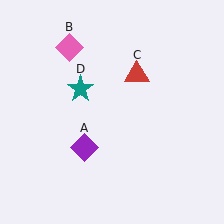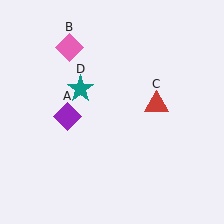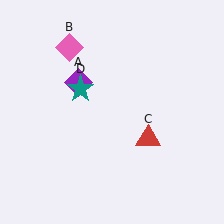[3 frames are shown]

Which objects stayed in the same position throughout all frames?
Pink diamond (object B) and teal star (object D) remained stationary.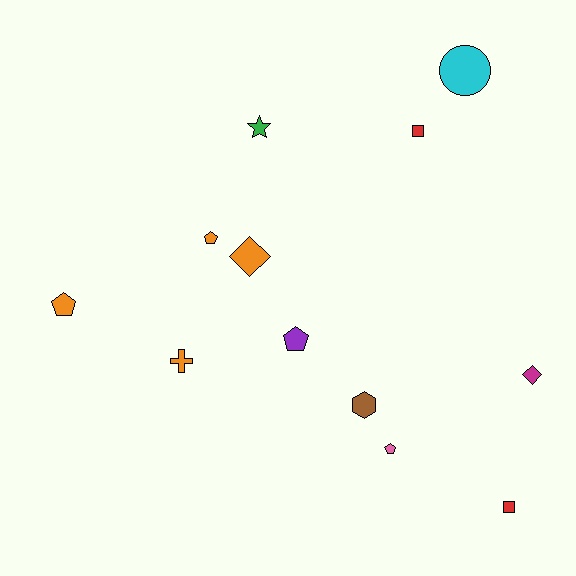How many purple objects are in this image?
There is 1 purple object.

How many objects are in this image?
There are 12 objects.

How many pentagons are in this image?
There are 4 pentagons.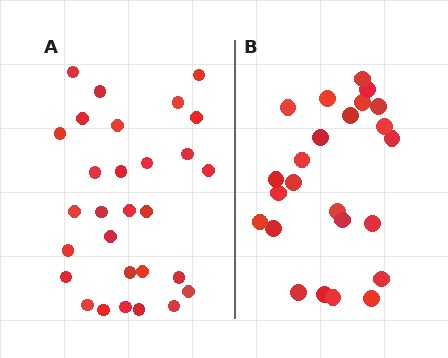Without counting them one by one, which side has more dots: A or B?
Region A (the left region) has more dots.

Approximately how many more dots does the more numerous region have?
Region A has about 5 more dots than region B.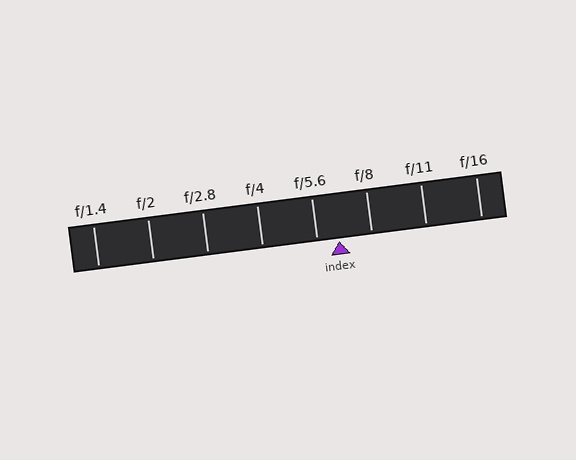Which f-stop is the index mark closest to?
The index mark is closest to f/5.6.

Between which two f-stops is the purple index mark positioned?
The index mark is between f/5.6 and f/8.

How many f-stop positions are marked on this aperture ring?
There are 8 f-stop positions marked.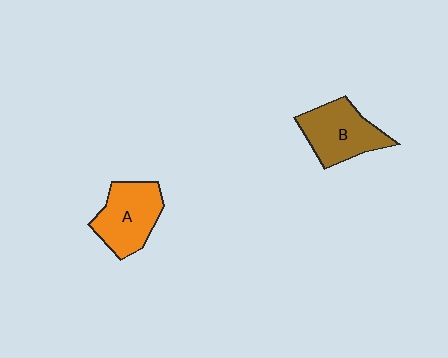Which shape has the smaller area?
Shape B (brown).